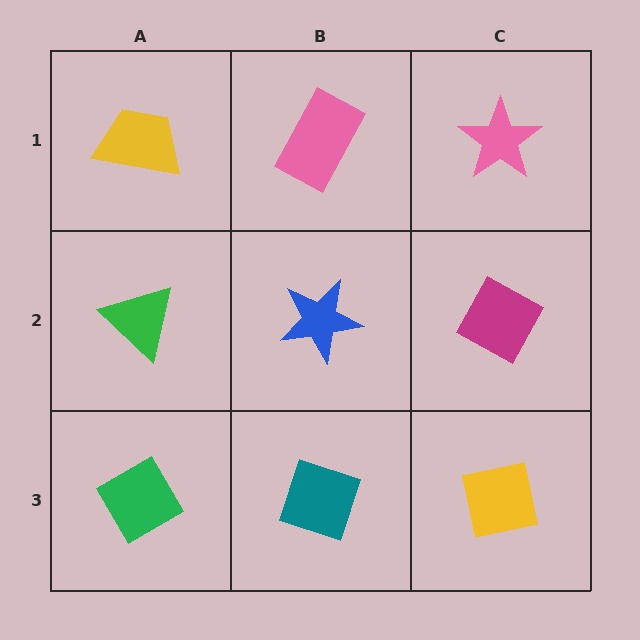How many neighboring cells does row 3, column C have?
2.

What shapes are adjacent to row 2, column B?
A pink rectangle (row 1, column B), a teal diamond (row 3, column B), a green triangle (row 2, column A), a magenta diamond (row 2, column C).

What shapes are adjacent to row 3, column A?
A green triangle (row 2, column A), a teal diamond (row 3, column B).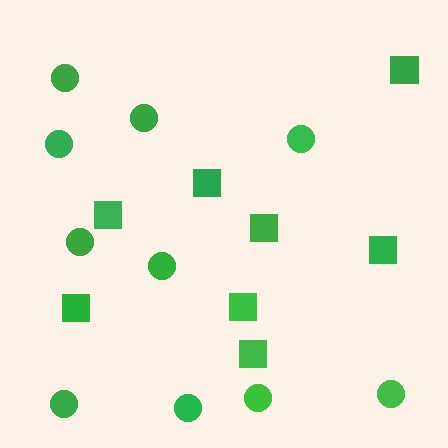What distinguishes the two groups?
There are 2 groups: one group of squares (8) and one group of circles (10).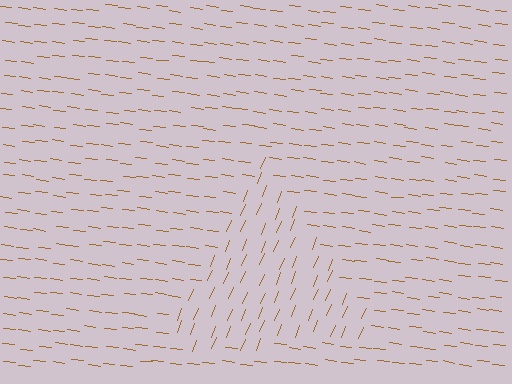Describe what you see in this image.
The image is filled with small brown line segments. A triangle region in the image has lines oriented differently from the surrounding lines, creating a visible texture boundary.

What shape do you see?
I see a triangle.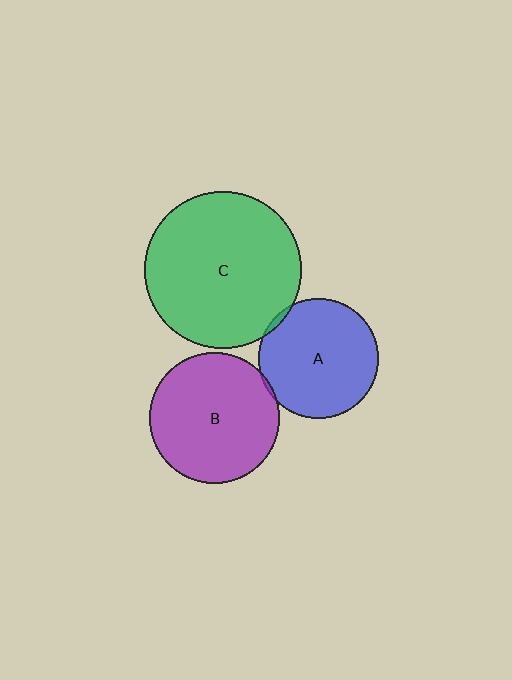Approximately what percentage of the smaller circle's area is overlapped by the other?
Approximately 5%.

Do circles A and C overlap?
Yes.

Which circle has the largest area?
Circle C (green).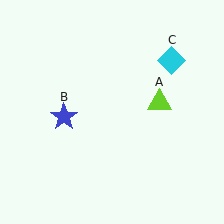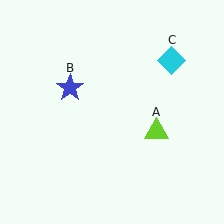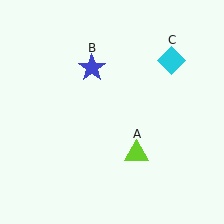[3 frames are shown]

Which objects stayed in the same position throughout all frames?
Cyan diamond (object C) remained stationary.